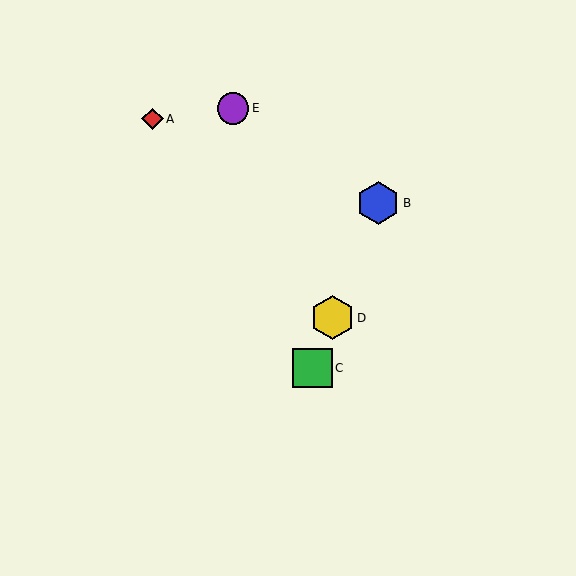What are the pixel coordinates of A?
Object A is at (152, 119).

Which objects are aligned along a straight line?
Objects B, C, D are aligned along a straight line.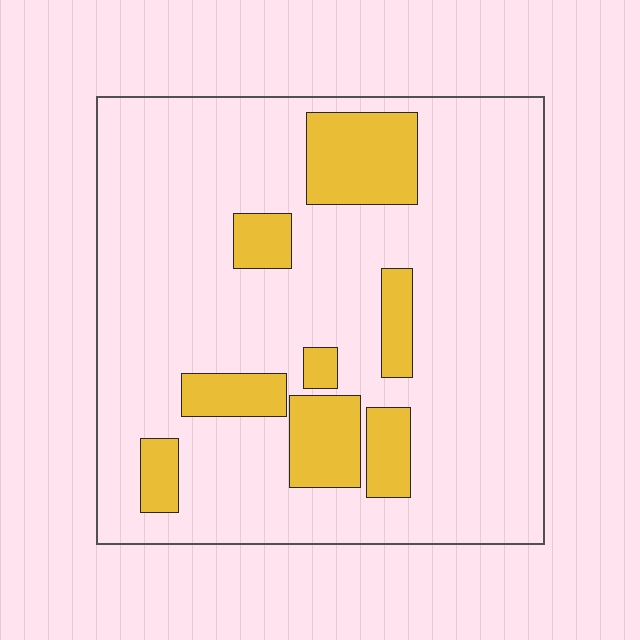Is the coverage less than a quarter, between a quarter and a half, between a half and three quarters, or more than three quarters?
Less than a quarter.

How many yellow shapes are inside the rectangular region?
8.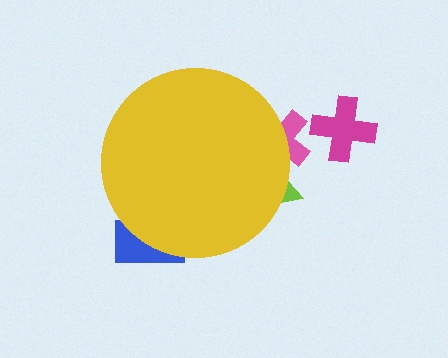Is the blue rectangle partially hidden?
Yes, the blue rectangle is partially hidden behind the yellow circle.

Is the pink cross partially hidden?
Yes, the pink cross is partially hidden behind the yellow circle.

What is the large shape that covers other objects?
A yellow circle.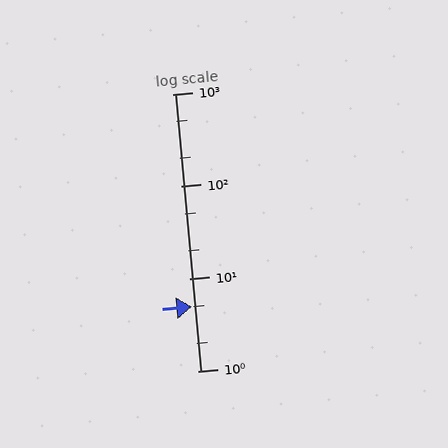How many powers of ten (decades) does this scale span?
The scale spans 3 decades, from 1 to 1000.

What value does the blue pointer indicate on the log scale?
The pointer indicates approximately 5.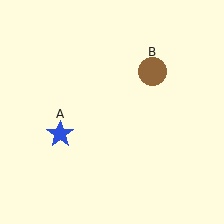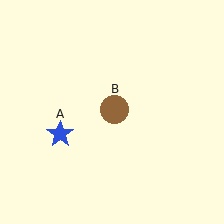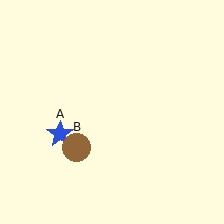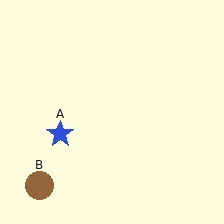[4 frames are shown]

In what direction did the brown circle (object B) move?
The brown circle (object B) moved down and to the left.